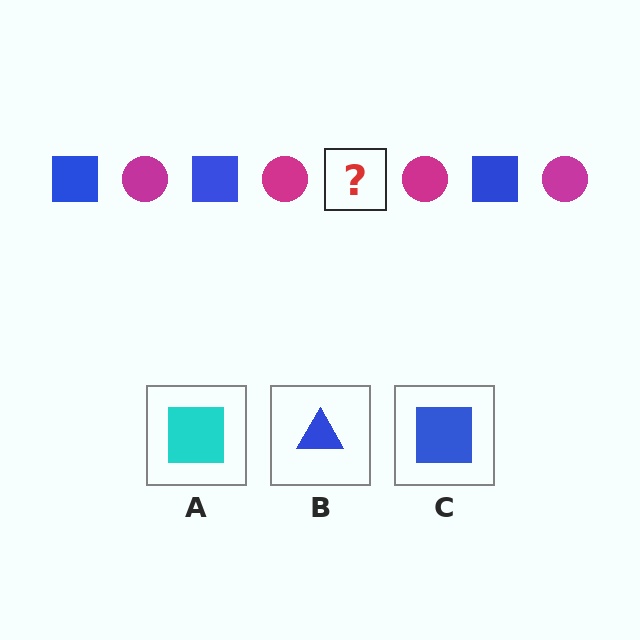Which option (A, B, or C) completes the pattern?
C.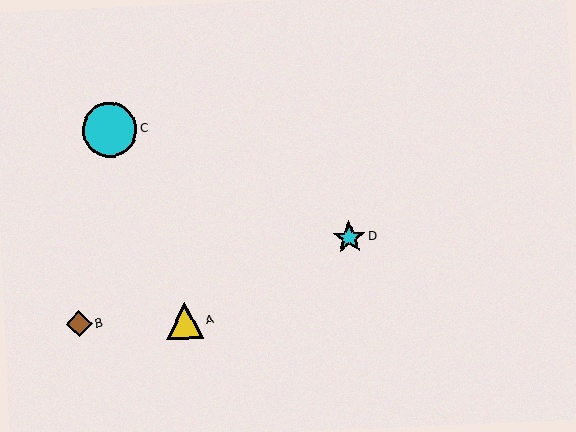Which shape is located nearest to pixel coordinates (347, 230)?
The cyan star (labeled D) at (349, 237) is nearest to that location.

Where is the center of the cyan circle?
The center of the cyan circle is at (110, 130).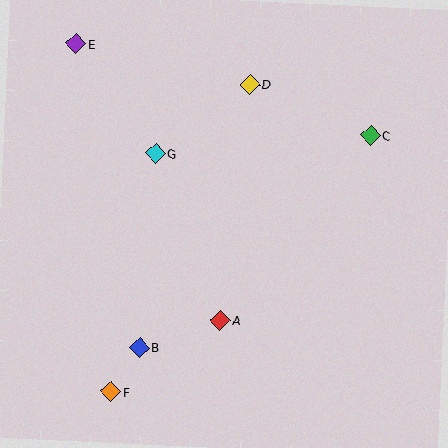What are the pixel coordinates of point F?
Point F is at (111, 392).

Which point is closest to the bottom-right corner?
Point A is closest to the bottom-right corner.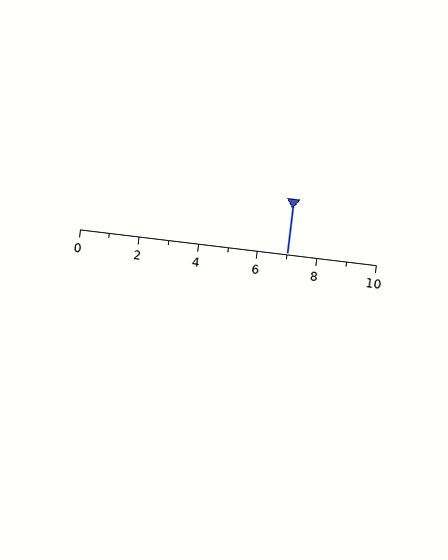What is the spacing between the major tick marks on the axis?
The major ticks are spaced 2 apart.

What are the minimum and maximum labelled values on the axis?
The axis runs from 0 to 10.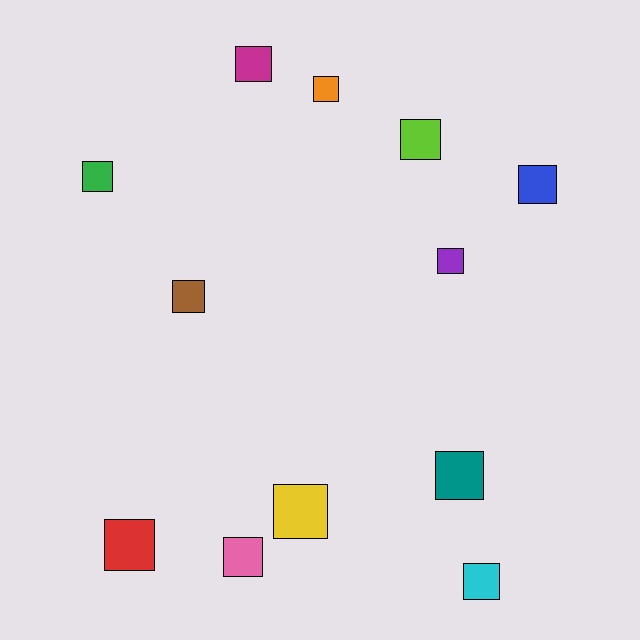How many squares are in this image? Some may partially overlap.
There are 12 squares.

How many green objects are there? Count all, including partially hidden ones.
There is 1 green object.